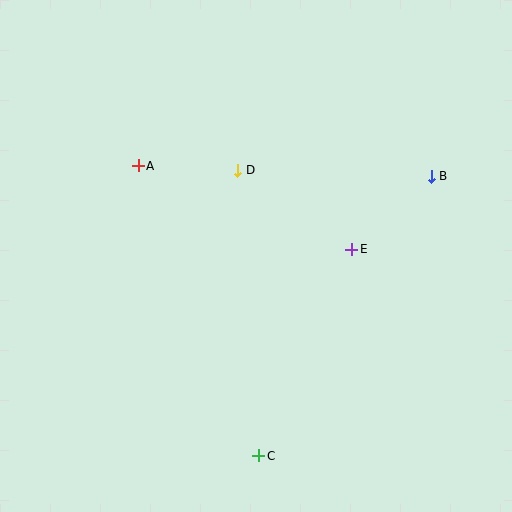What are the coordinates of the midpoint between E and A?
The midpoint between E and A is at (245, 207).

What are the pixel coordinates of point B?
Point B is at (431, 176).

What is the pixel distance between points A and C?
The distance between A and C is 314 pixels.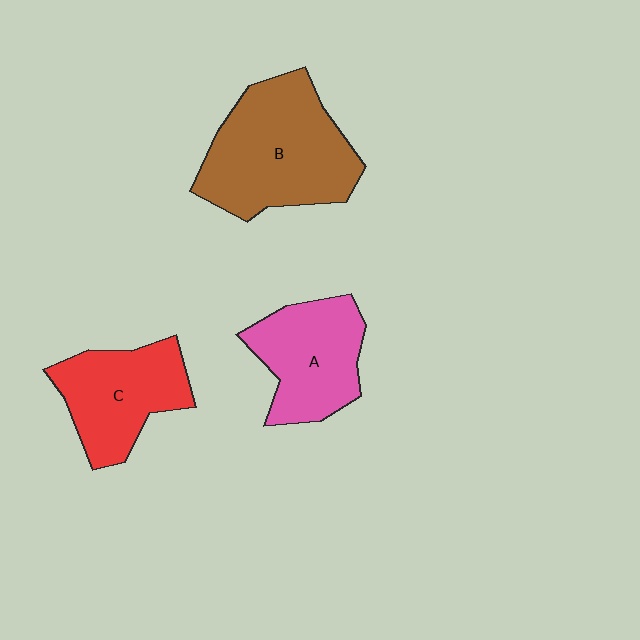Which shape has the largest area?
Shape B (brown).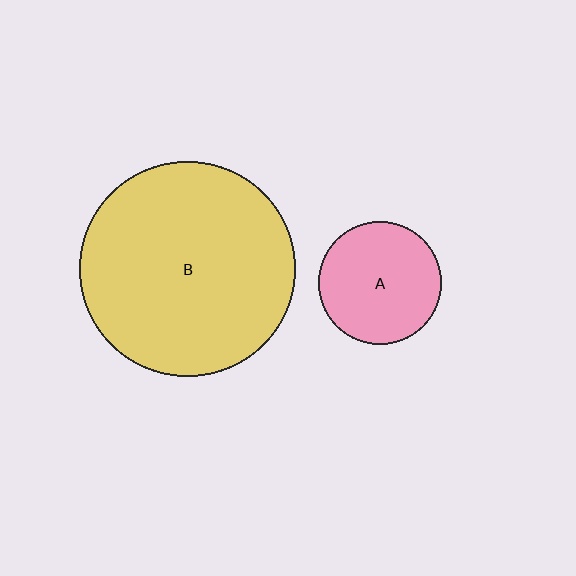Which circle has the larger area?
Circle B (yellow).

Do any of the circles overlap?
No, none of the circles overlap.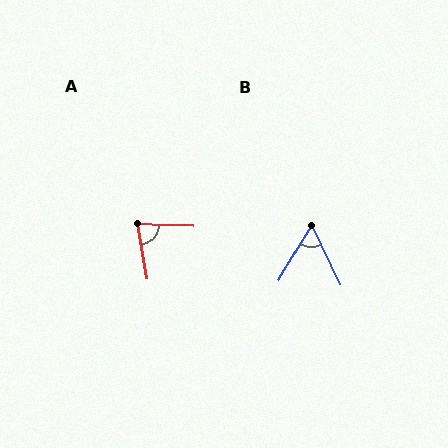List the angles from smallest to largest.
B (57°), A (79°).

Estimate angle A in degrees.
Approximately 79 degrees.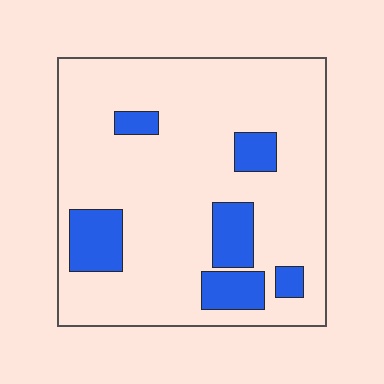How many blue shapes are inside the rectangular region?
6.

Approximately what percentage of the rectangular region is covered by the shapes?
Approximately 15%.